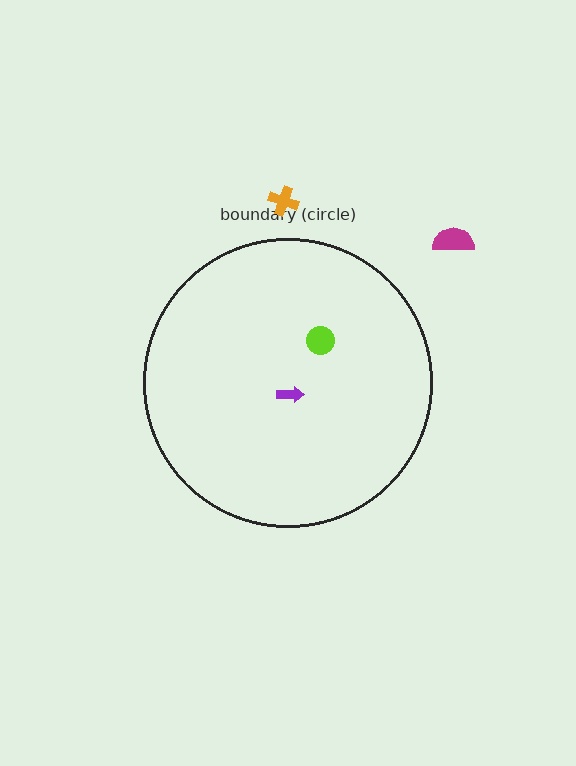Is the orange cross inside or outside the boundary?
Outside.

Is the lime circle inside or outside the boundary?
Inside.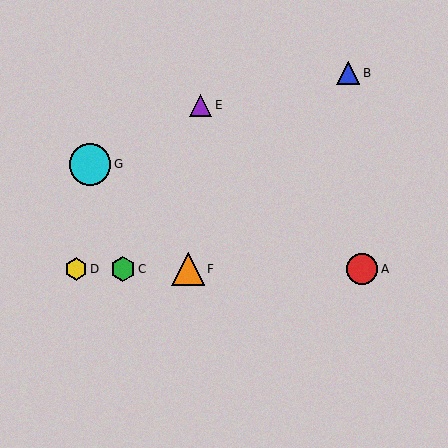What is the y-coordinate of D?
Object D is at y≈269.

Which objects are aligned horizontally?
Objects A, C, D, F are aligned horizontally.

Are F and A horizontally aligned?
Yes, both are at y≈269.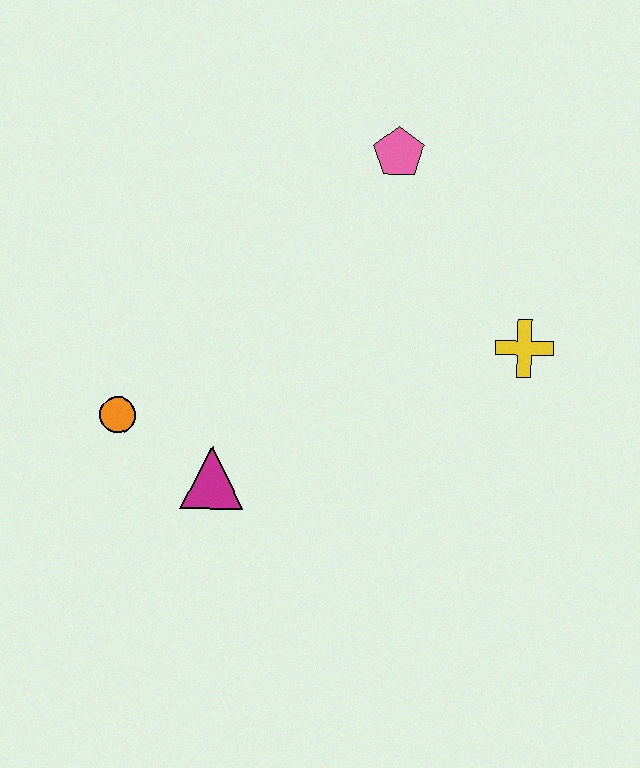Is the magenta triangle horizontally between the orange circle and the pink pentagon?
Yes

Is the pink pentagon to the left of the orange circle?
No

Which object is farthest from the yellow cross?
The orange circle is farthest from the yellow cross.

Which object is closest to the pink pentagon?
The yellow cross is closest to the pink pentagon.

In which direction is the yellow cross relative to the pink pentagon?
The yellow cross is below the pink pentagon.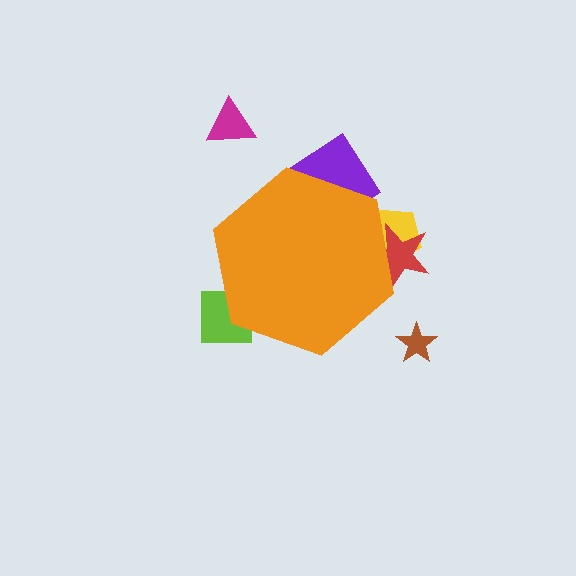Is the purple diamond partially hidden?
Yes, the purple diamond is partially hidden behind the orange hexagon.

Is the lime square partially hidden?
Yes, the lime square is partially hidden behind the orange hexagon.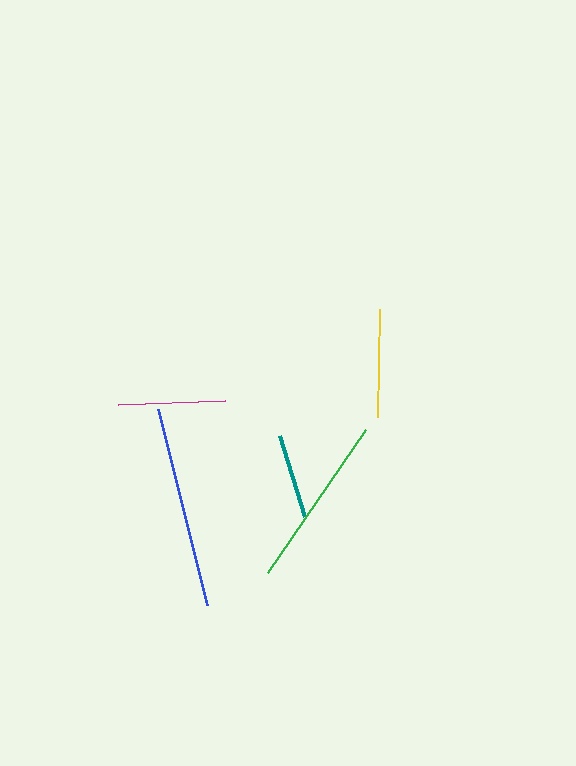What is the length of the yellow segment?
The yellow segment is approximately 108 pixels long.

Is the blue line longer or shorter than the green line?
The blue line is longer than the green line.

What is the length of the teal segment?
The teal segment is approximately 85 pixels long.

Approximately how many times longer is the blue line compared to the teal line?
The blue line is approximately 2.4 times the length of the teal line.